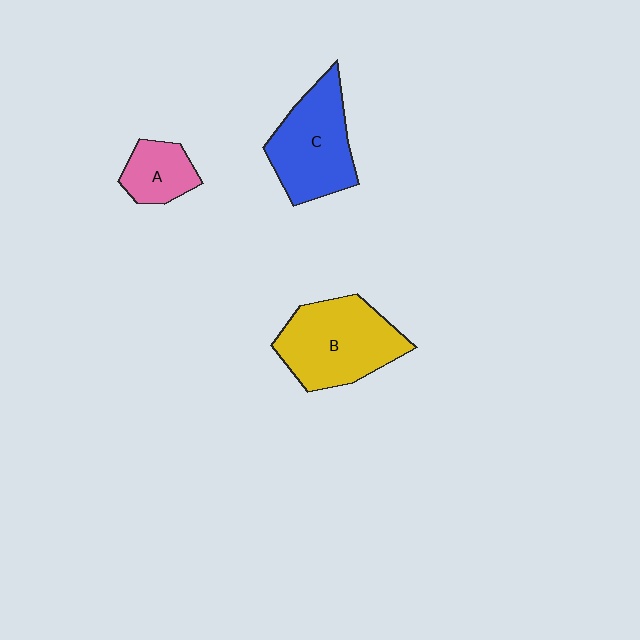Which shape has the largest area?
Shape B (yellow).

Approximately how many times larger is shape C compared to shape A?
Approximately 2.0 times.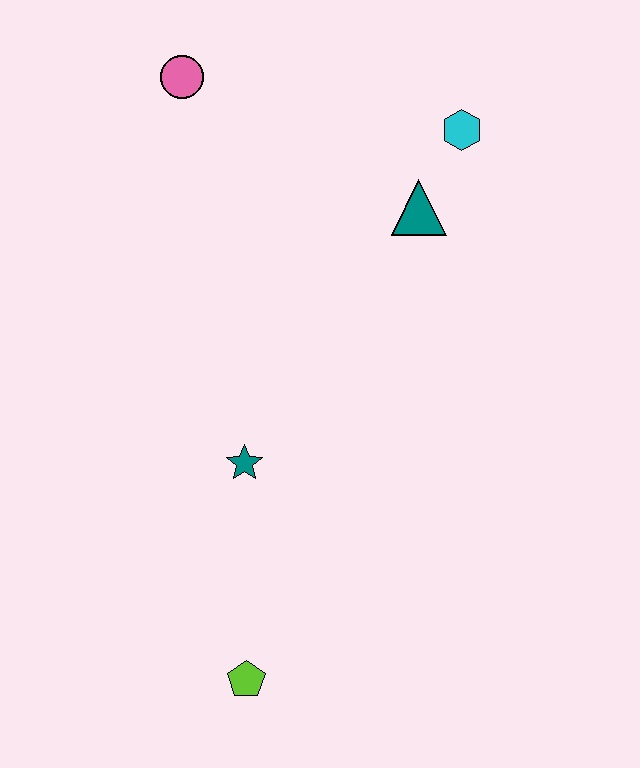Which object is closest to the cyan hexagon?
The teal triangle is closest to the cyan hexagon.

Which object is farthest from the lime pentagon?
The pink circle is farthest from the lime pentagon.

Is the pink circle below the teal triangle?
No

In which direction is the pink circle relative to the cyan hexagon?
The pink circle is to the left of the cyan hexagon.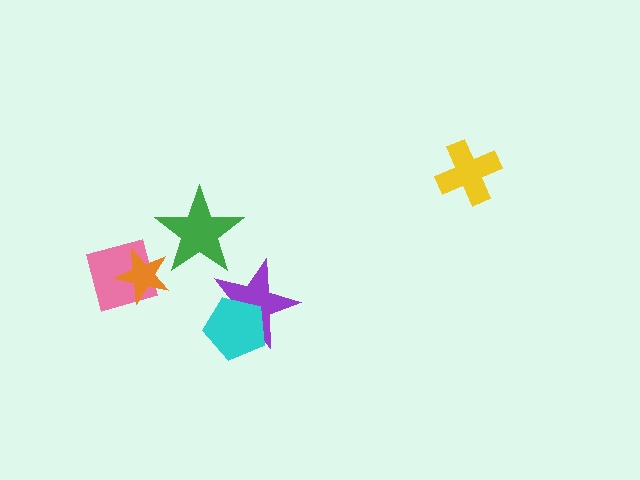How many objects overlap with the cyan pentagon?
1 object overlaps with the cyan pentagon.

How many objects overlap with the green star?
0 objects overlap with the green star.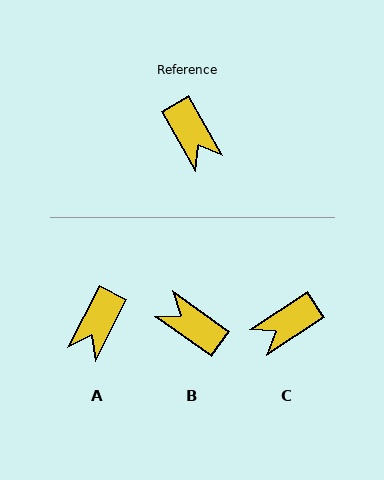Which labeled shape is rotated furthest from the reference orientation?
B, about 156 degrees away.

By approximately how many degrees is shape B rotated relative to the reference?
Approximately 156 degrees clockwise.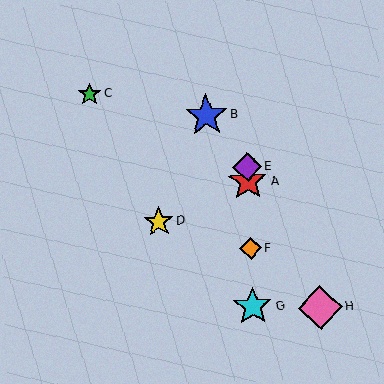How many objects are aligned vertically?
4 objects (A, E, F, G) are aligned vertically.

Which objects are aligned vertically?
Objects A, E, F, G are aligned vertically.